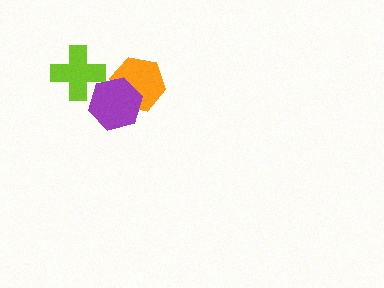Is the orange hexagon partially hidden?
Yes, it is partially covered by another shape.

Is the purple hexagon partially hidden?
Yes, it is partially covered by another shape.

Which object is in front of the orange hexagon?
The purple hexagon is in front of the orange hexagon.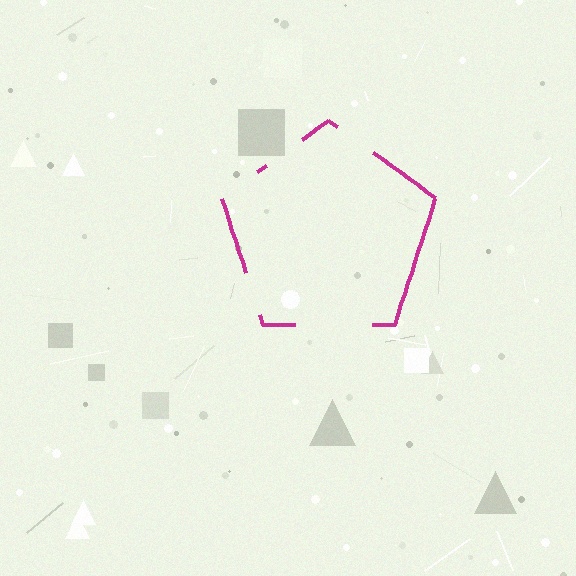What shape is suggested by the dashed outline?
The dashed outline suggests a pentagon.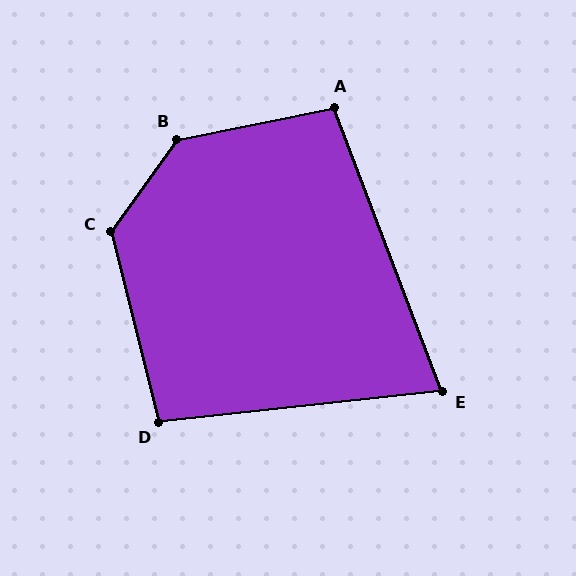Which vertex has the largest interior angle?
B, at approximately 137 degrees.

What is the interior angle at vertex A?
Approximately 100 degrees (obtuse).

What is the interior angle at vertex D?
Approximately 98 degrees (obtuse).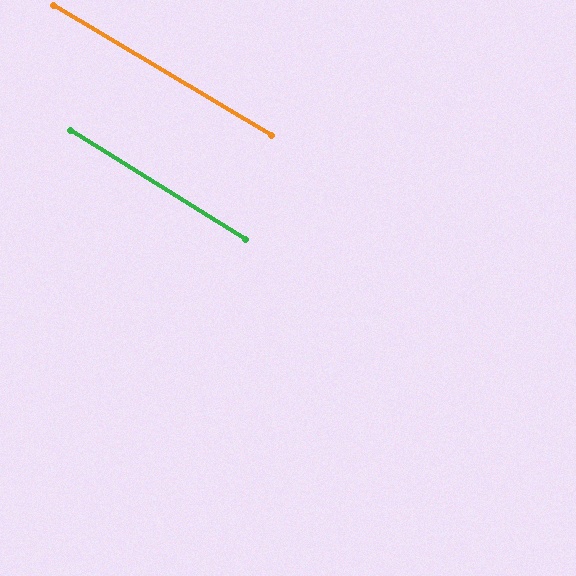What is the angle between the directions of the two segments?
Approximately 1 degree.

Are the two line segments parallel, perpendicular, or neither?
Parallel — their directions differ by only 0.9°.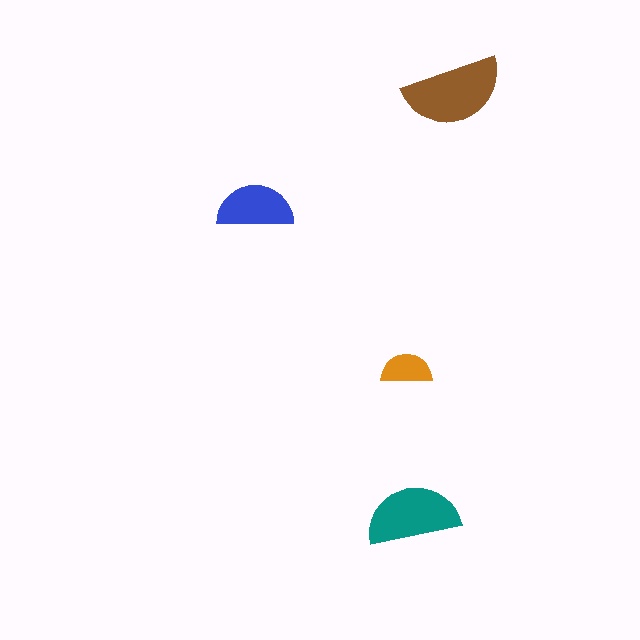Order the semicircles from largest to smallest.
the brown one, the teal one, the blue one, the orange one.